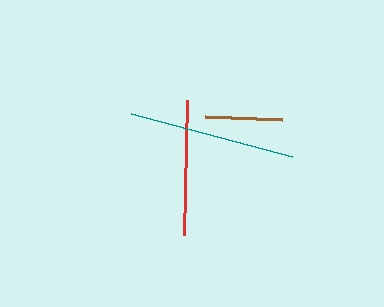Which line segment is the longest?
The teal line is the longest at approximately 167 pixels.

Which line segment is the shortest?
The brown line is the shortest at approximately 77 pixels.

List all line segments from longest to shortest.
From longest to shortest: teal, red, brown.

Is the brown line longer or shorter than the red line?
The red line is longer than the brown line.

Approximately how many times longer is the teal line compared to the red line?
The teal line is approximately 1.2 times the length of the red line.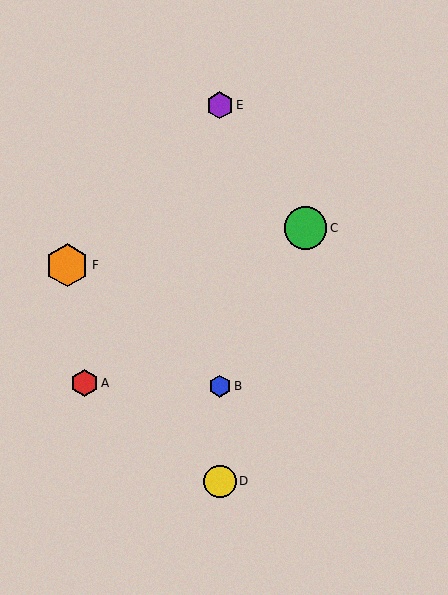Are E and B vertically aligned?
Yes, both are at x≈220.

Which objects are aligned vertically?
Objects B, D, E are aligned vertically.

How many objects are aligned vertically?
3 objects (B, D, E) are aligned vertically.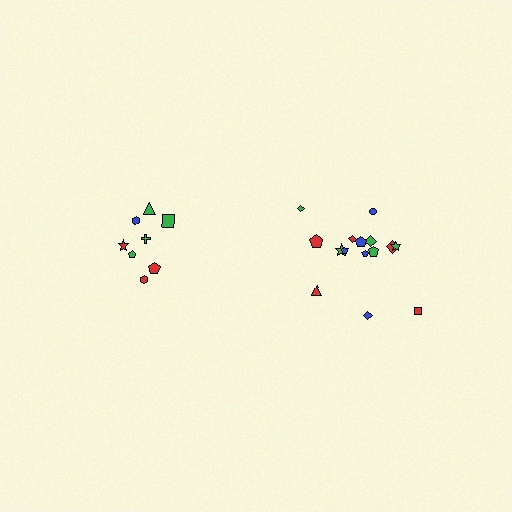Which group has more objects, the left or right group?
The right group.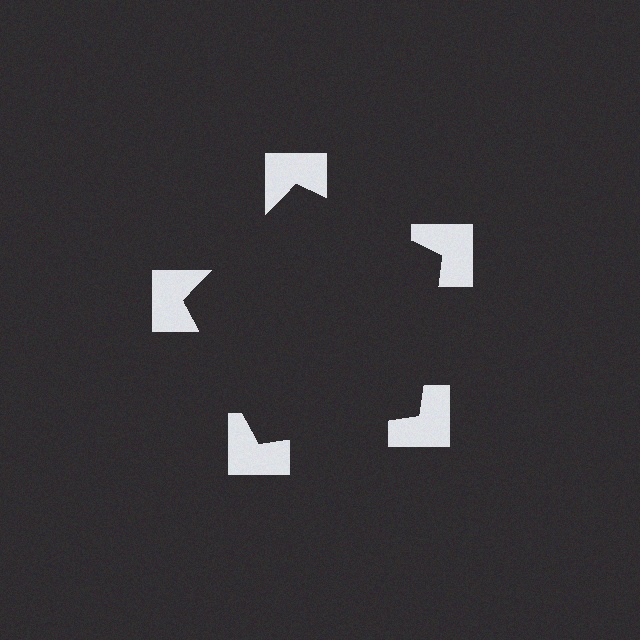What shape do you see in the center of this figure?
An illusory pentagon — its edges are inferred from the aligned wedge cuts in the notched squares, not physically drawn.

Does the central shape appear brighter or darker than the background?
It typically appears slightly darker than the background, even though no actual brightness change is drawn.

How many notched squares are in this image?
There are 5 — one at each vertex of the illusory pentagon.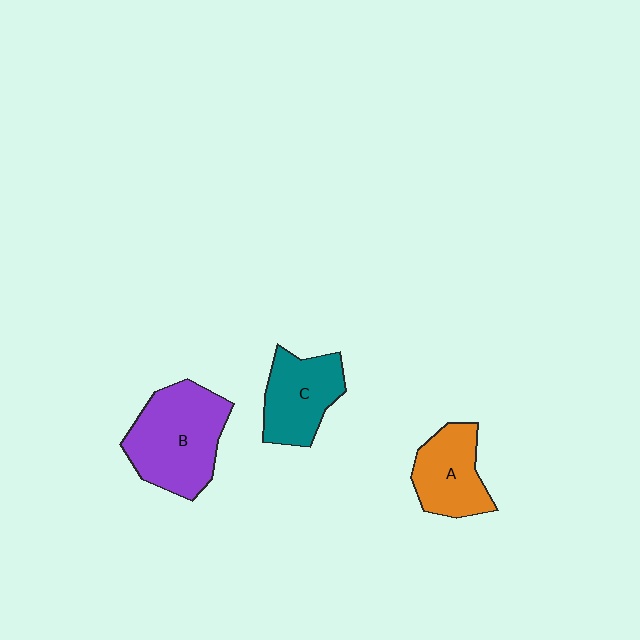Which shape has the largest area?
Shape B (purple).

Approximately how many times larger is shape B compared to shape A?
Approximately 1.6 times.